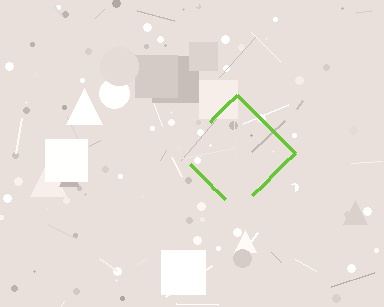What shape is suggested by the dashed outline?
The dashed outline suggests a diamond.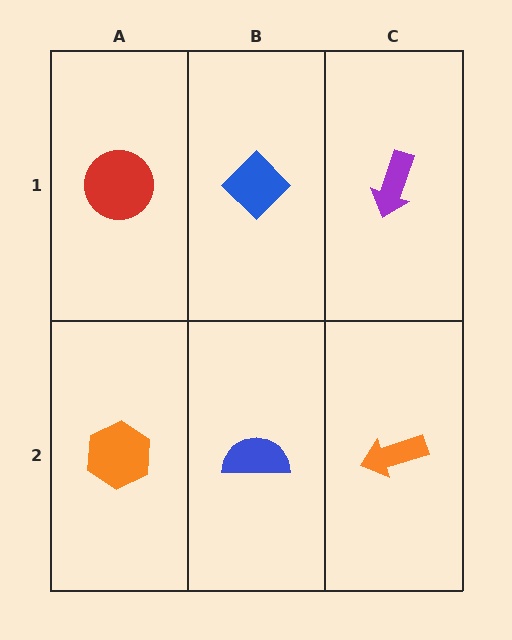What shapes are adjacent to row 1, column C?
An orange arrow (row 2, column C), a blue diamond (row 1, column B).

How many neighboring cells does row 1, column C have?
2.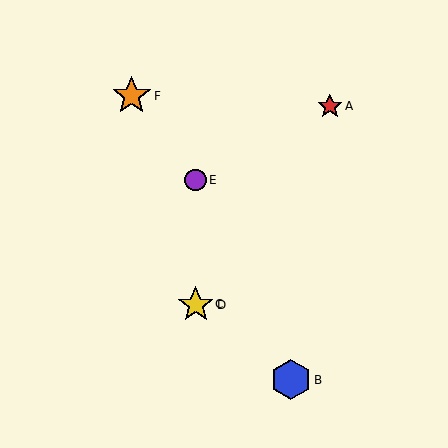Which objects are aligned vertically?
Objects C, D, E are aligned vertically.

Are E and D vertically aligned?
Yes, both are at x≈196.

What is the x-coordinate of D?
Object D is at x≈196.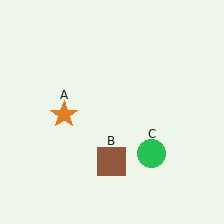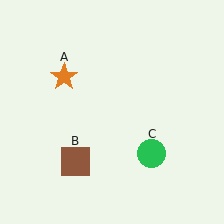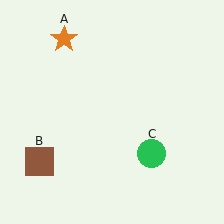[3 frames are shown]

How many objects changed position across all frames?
2 objects changed position: orange star (object A), brown square (object B).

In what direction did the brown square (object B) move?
The brown square (object B) moved left.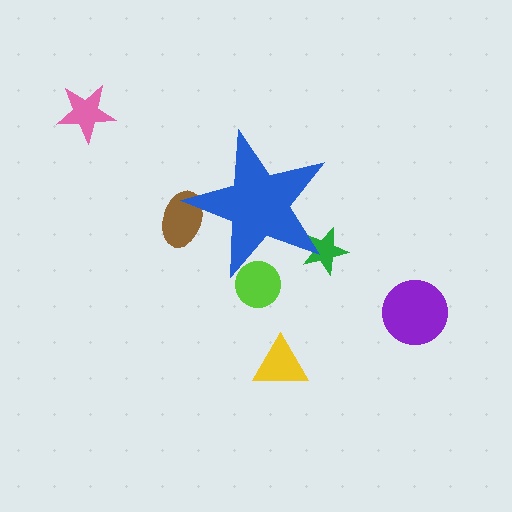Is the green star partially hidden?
Yes, the green star is partially hidden behind the blue star.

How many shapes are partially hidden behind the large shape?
3 shapes are partially hidden.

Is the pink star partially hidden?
No, the pink star is fully visible.